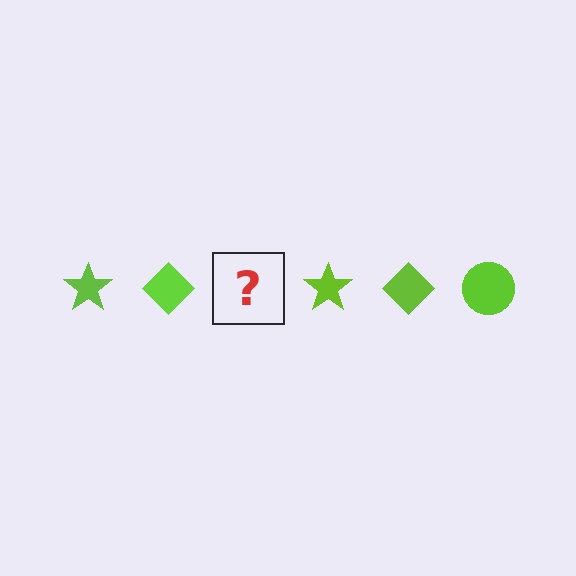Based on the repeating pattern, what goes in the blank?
The blank should be a lime circle.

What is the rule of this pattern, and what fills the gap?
The rule is that the pattern cycles through star, diamond, circle shapes in lime. The gap should be filled with a lime circle.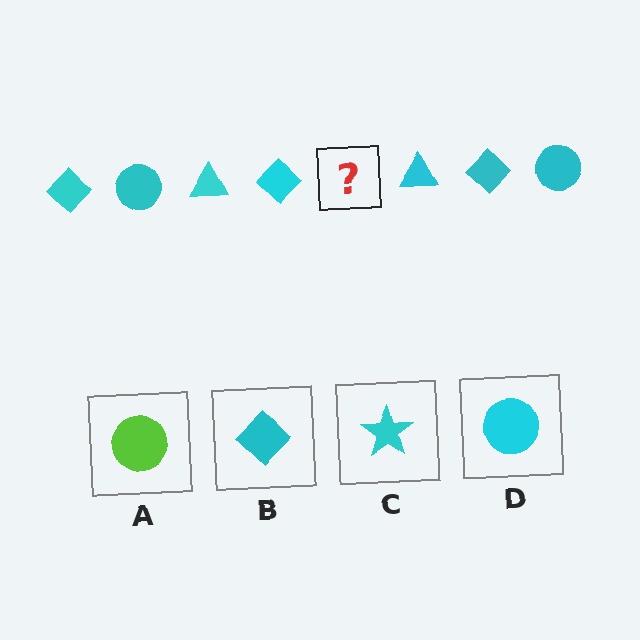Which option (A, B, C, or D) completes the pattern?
D.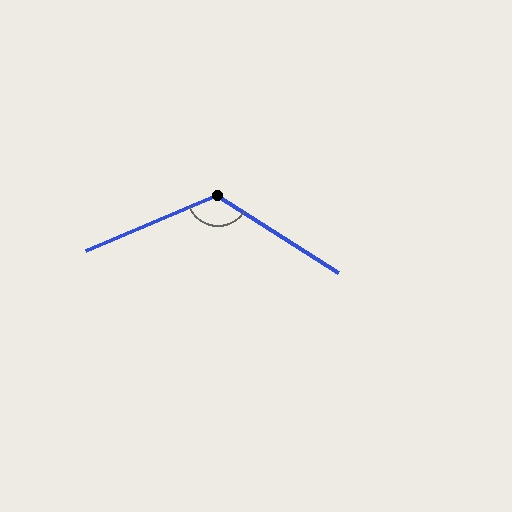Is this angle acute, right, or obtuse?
It is obtuse.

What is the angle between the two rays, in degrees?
Approximately 124 degrees.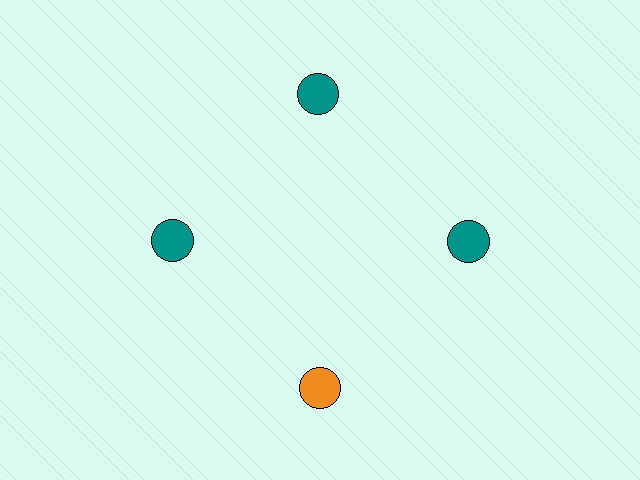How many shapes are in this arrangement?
There are 4 shapes arranged in a ring pattern.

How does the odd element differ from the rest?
It has a different color: orange instead of teal.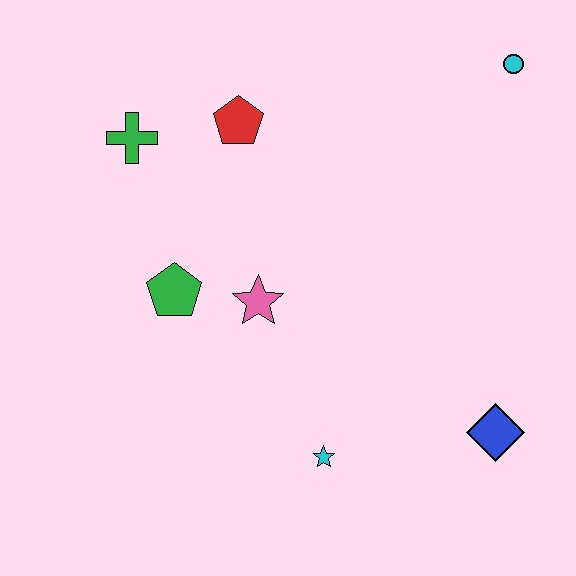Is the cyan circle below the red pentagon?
No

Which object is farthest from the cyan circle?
The cyan star is farthest from the cyan circle.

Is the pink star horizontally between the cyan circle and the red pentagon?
Yes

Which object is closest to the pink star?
The green pentagon is closest to the pink star.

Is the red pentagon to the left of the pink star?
Yes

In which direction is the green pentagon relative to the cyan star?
The green pentagon is above the cyan star.